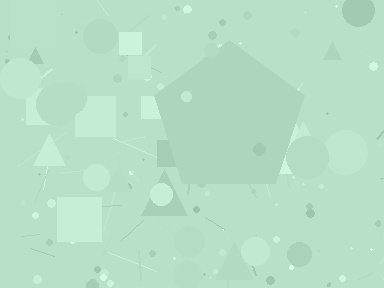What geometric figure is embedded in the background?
A pentagon is embedded in the background.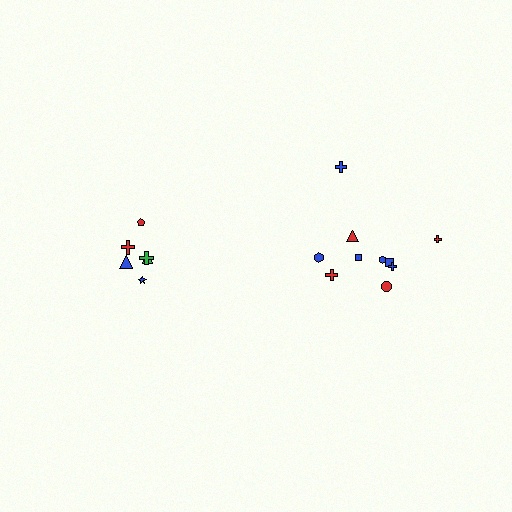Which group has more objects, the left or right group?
The right group.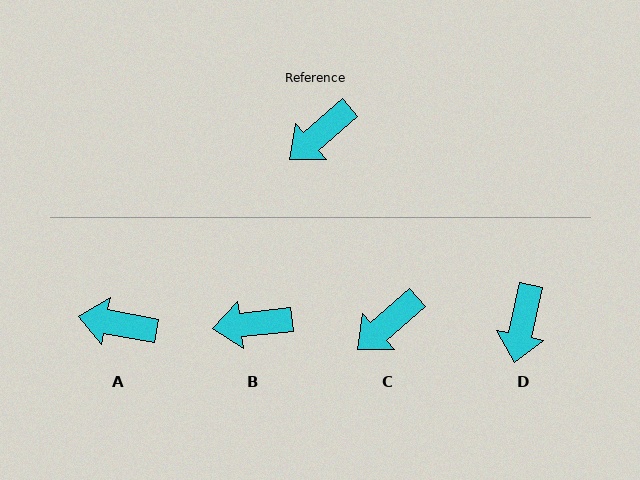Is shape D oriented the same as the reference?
No, it is off by about 37 degrees.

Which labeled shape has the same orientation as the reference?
C.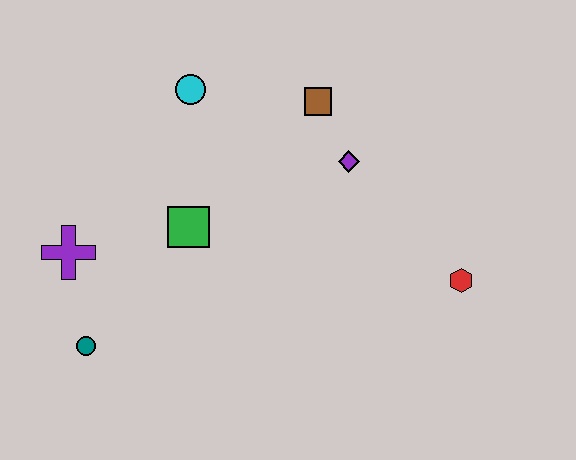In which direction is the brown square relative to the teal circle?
The brown square is above the teal circle.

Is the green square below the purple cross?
No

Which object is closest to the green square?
The purple cross is closest to the green square.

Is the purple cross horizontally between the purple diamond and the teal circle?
No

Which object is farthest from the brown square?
The teal circle is farthest from the brown square.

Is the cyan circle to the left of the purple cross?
No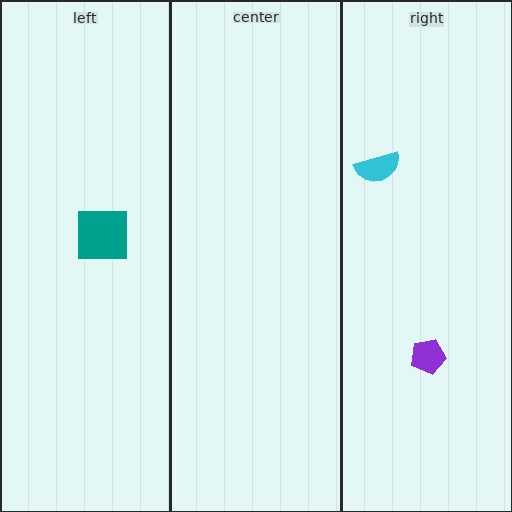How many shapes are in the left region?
1.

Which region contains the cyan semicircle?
The right region.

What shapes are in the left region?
The teal square.